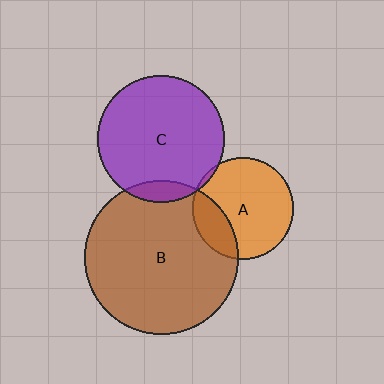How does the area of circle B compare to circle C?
Approximately 1.5 times.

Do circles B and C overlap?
Yes.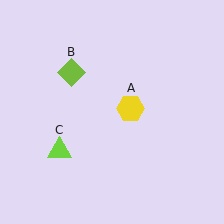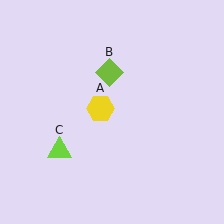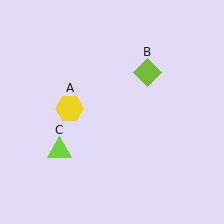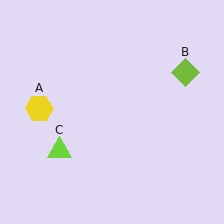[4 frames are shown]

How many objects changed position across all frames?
2 objects changed position: yellow hexagon (object A), lime diamond (object B).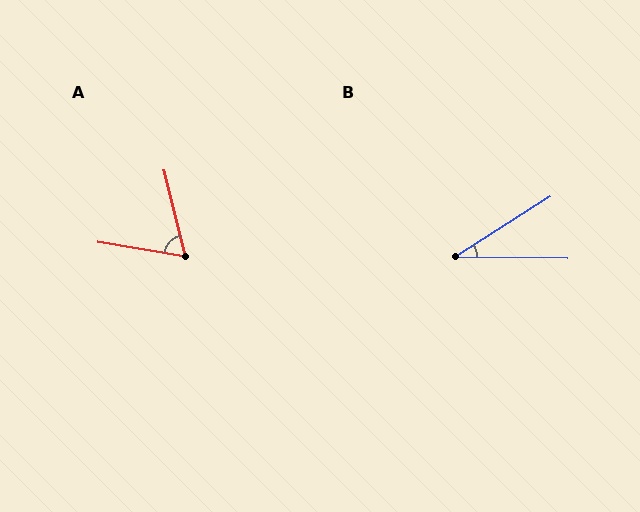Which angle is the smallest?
B, at approximately 33 degrees.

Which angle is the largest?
A, at approximately 67 degrees.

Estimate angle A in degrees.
Approximately 67 degrees.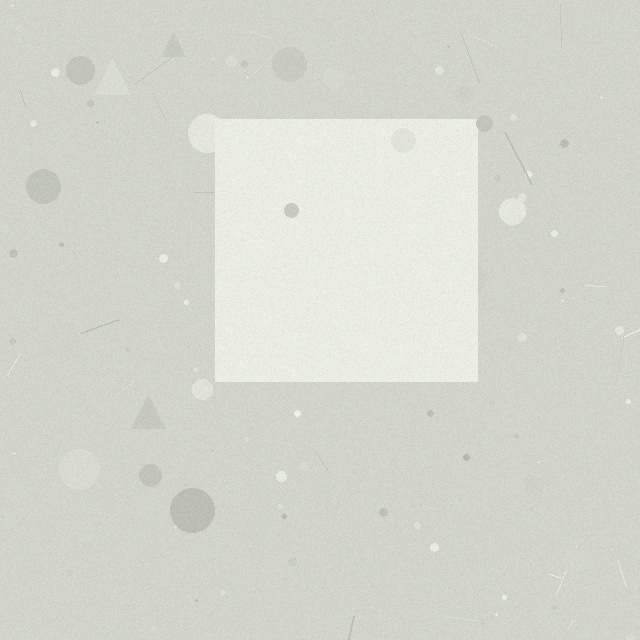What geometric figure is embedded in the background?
A square is embedded in the background.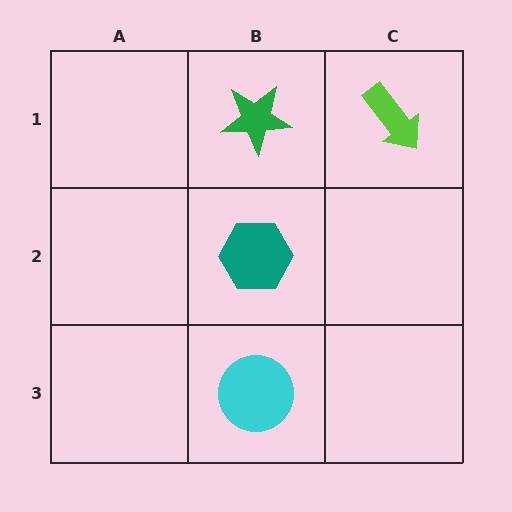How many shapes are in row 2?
1 shape.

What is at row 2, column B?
A teal hexagon.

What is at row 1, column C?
A lime arrow.